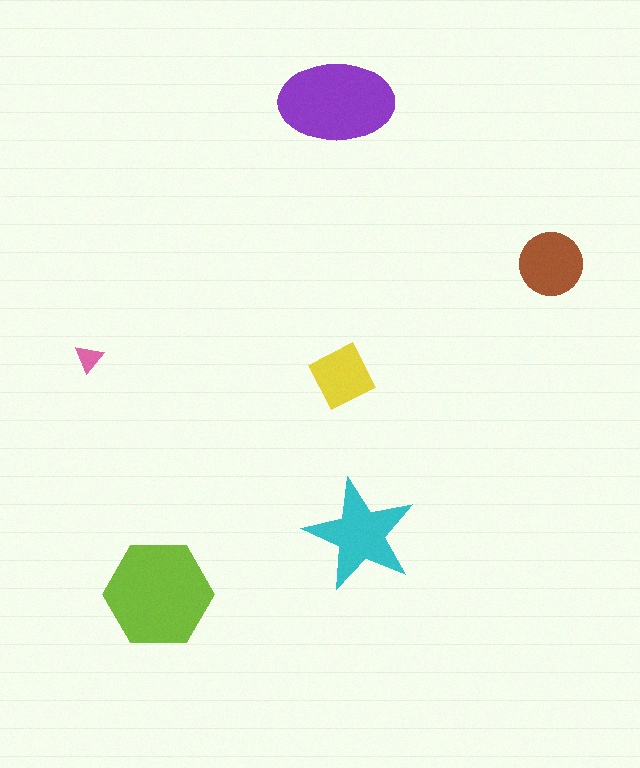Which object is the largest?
The lime hexagon.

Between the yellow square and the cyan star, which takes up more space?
The cyan star.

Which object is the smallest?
The pink triangle.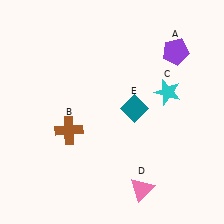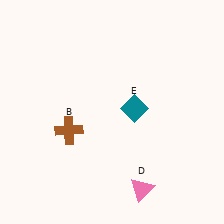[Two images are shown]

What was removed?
The purple pentagon (A), the cyan star (C) were removed in Image 2.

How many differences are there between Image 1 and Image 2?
There are 2 differences between the two images.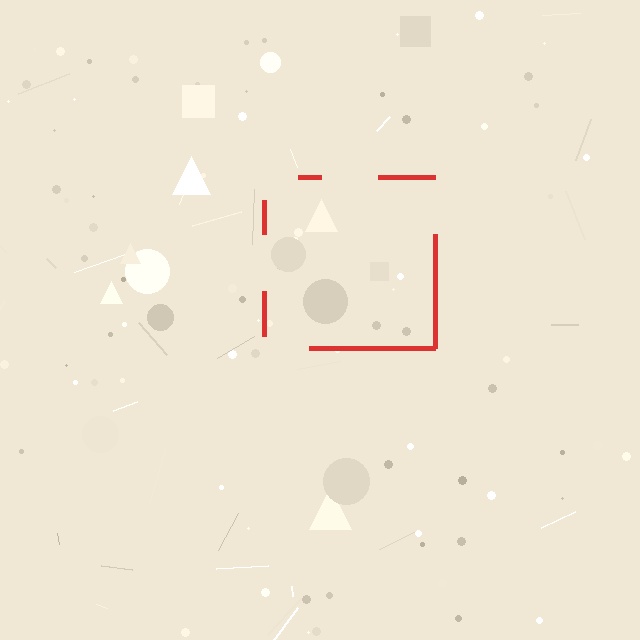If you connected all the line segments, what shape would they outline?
They would outline a square.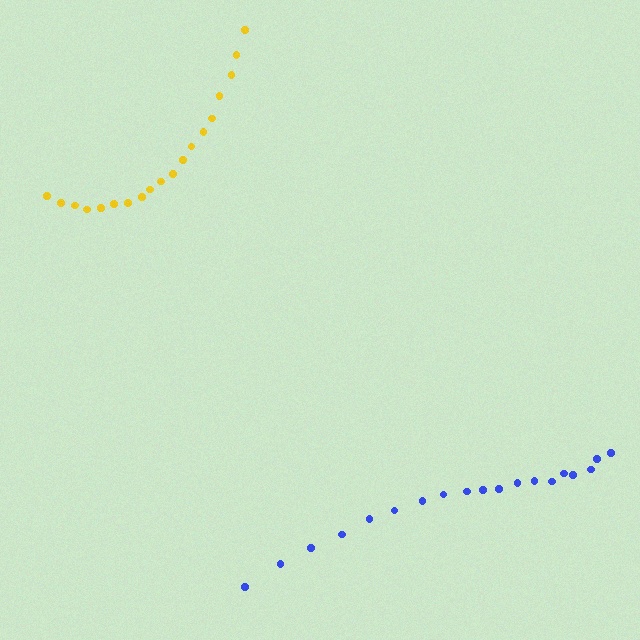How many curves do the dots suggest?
There are 2 distinct paths.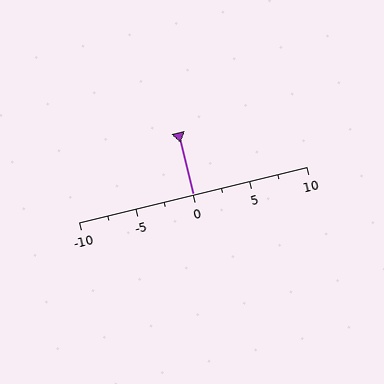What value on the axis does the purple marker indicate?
The marker indicates approximately 0.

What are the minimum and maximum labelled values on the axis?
The axis runs from -10 to 10.